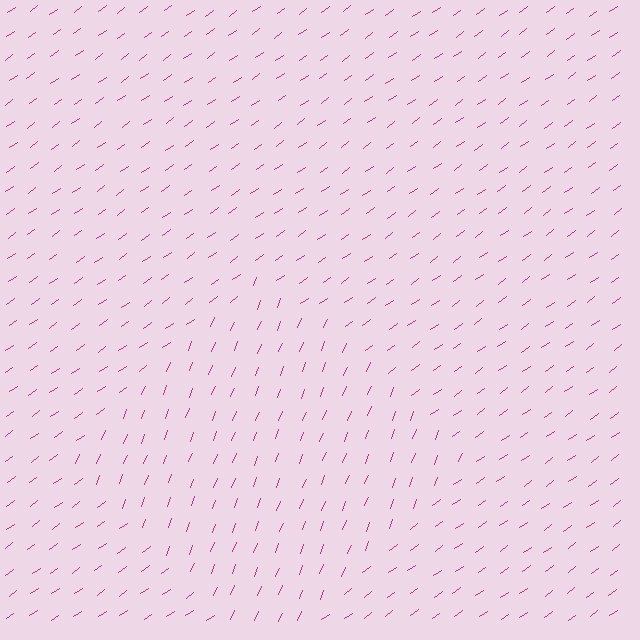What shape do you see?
I see a diamond.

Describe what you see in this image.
The image is filled with small magenta line segments. A diamond region in the image has lines oriented differently from the surrounding lines, creating a visible texture boundary.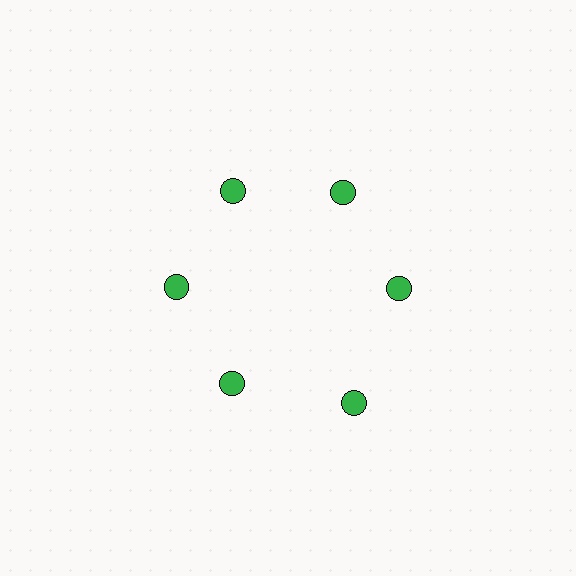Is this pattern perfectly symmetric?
No. The 6 green circles are arranged in a ring, but one element near the 5 o'clock position is pushed outward from the center, breaking the 6-fold rotational symmetry.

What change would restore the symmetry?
The symmetry would be restored by moving it inward, back onto the ring so that all 6 circles sit at equal angles and equal distance from the center.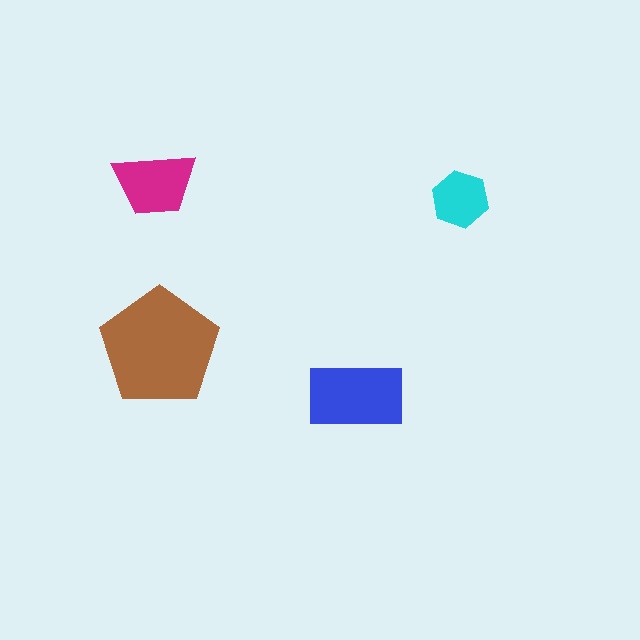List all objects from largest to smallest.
The brown pentagon, the blue rectangle, the magenta trapezoid, the cyan hexagon.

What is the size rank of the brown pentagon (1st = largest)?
1st.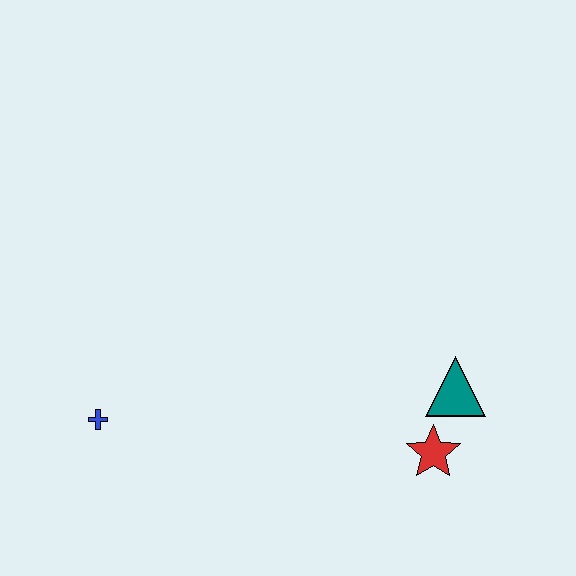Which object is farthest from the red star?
The blue cross is farthest from the red star.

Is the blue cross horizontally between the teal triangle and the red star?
No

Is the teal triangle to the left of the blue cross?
No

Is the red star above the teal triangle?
No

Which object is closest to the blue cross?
The red star is closest to the blue cross.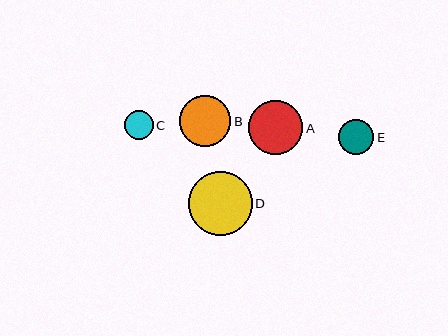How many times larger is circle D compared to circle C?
Circle D is approximately 2.2 times the size of circle C.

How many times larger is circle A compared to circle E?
Circle A is approximately 1.6 times the size of circle E.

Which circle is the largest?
Circle D is the largest with a size of approximately 64 pixels.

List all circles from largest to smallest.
From largest to smallest: D, A, B, E, C.